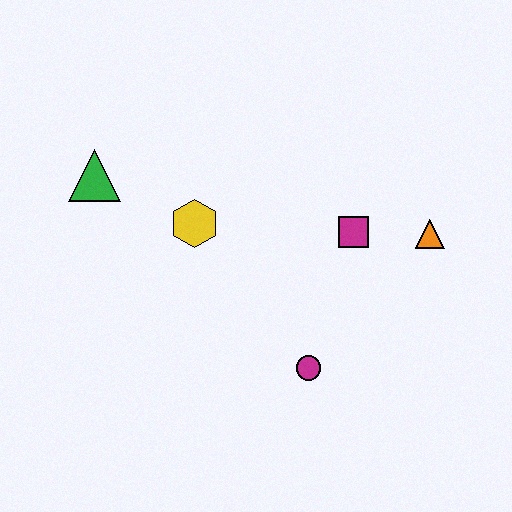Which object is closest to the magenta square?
The orange triangle is closest to the magenta square.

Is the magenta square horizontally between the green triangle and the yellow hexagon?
No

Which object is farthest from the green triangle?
The orange triangle is farthest from the green triangle.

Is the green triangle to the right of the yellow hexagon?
No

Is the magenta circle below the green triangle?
Yes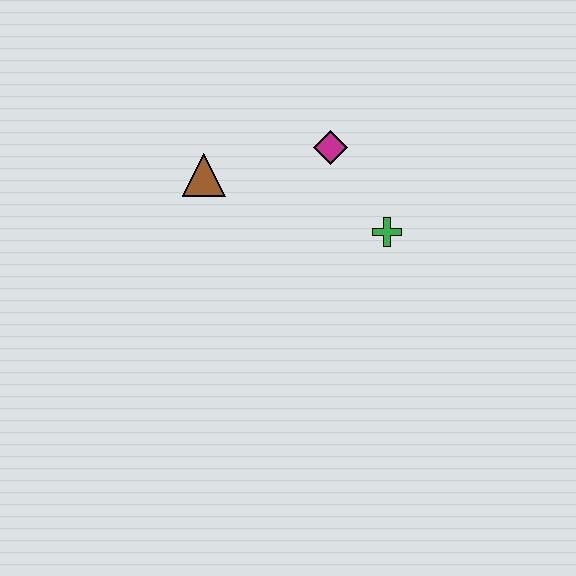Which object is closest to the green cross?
The magenta diamond is closest to the green cross.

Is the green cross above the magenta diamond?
No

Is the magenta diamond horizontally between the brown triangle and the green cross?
Yes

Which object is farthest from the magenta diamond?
The brown triangle is farthest from the magenta diamond.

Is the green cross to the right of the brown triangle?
Yes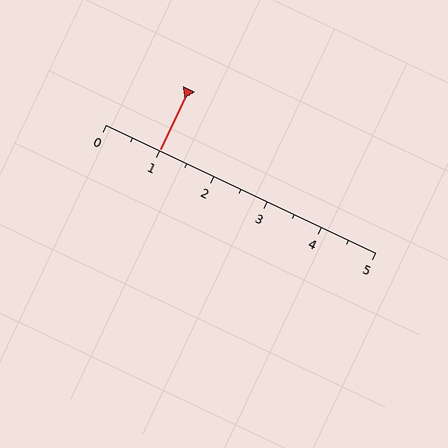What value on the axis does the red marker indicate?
The marker indicates approximately 1.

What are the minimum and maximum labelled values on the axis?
The axis runs from 0 to 5.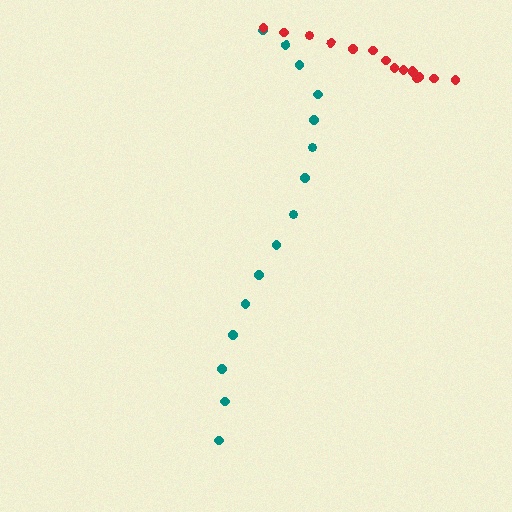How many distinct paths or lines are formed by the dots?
There are 2 distinct paths.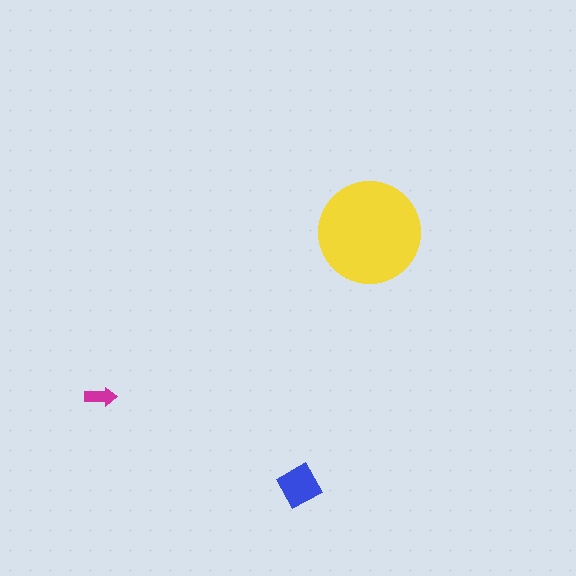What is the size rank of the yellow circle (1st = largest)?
1st.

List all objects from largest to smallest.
The yellow circle, the blue square, the magenta arrow.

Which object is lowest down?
The blue square is bottommost.